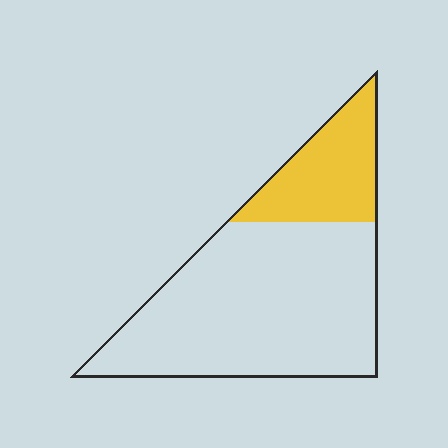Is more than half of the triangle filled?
No.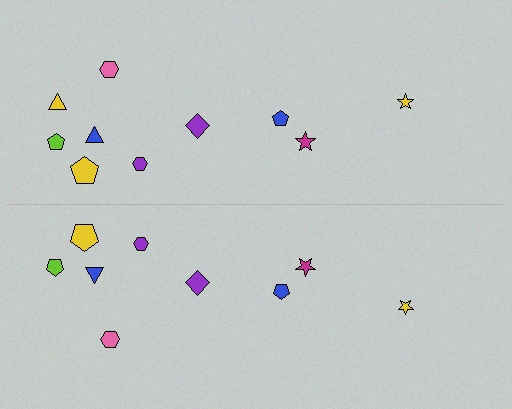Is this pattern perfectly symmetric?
No, the pattern is not perfectly symmetric. A yellow triangle is missing from the bottom side.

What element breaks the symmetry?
A yellow triangle is missing from the bottom side.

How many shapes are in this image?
There are 19 shapes in this image.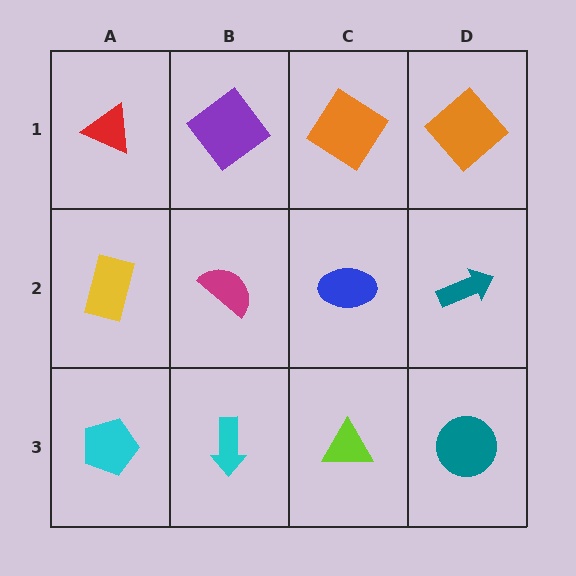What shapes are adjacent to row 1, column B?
A magenta semicircle (row 2, column B), a red triangle (row 1, column A), an orange diamond (row 1, column C).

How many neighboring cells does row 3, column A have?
2.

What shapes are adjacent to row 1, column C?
A blue ellipse (row 2, column C), a purple diamond (row 1, column B), an orange diamond (row 1, column D).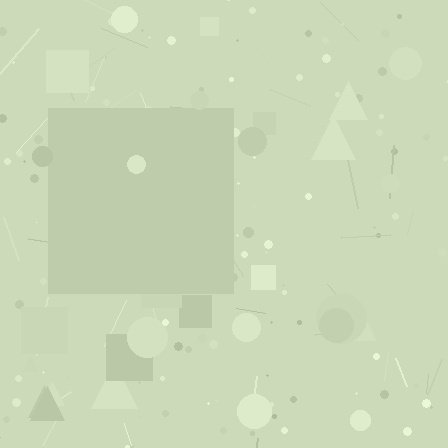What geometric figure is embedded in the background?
A square is embedded in the background.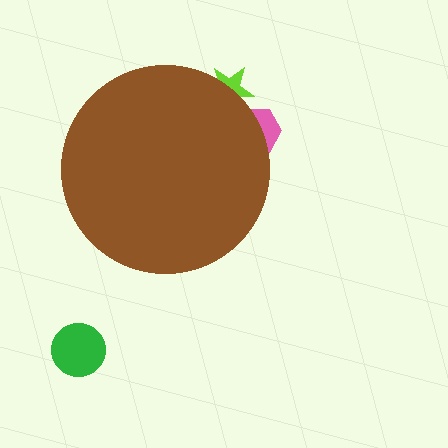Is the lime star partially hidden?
Yes, the lime star is partially hidden behind the brown circle.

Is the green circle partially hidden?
No, the green circle is fully visible.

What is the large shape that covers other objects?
A brown circle.